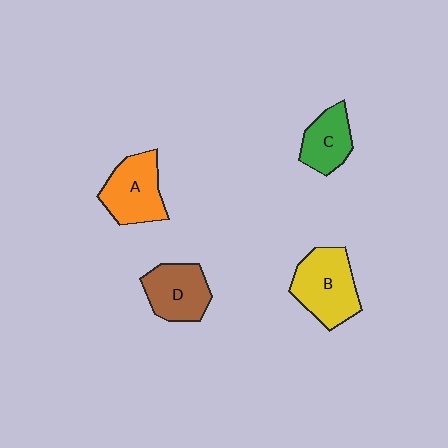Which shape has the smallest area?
Shape C (green).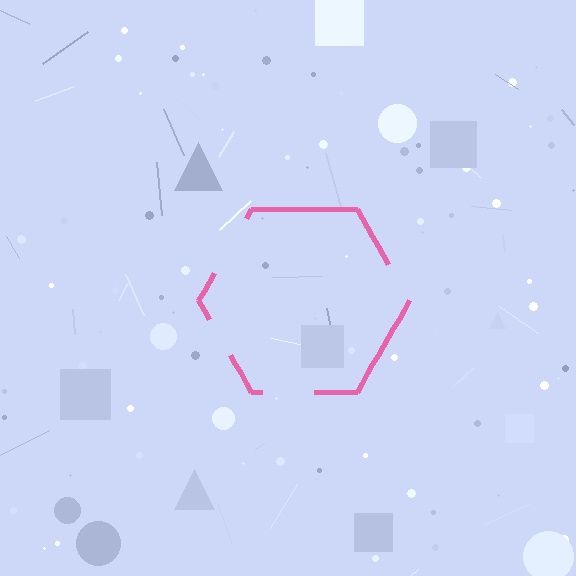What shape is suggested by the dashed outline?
The dashed outline suggests a hexagon.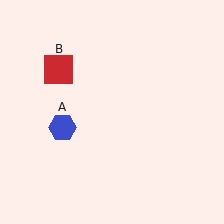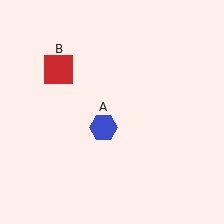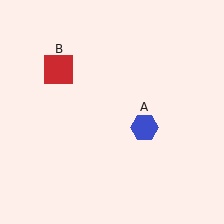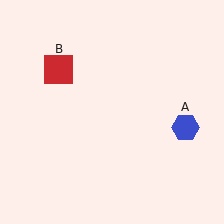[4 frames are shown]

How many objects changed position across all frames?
1 object changed position: blue hexagon (object A).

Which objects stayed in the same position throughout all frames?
Red square (object B) remained stationary.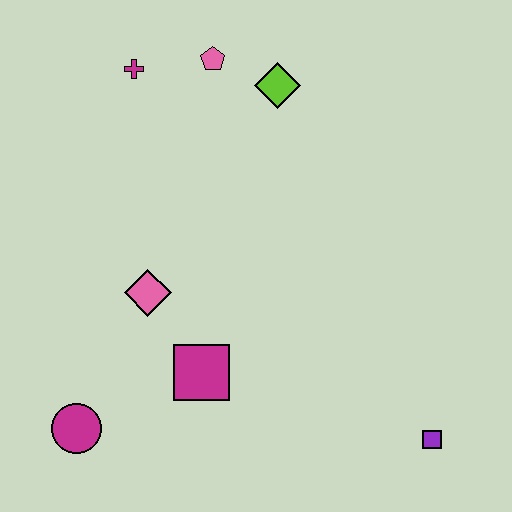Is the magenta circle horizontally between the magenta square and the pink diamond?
No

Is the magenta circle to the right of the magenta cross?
No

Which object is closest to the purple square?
The magenta square is closest to the purple square.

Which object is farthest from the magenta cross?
The purple square is farthest from the magenta cross.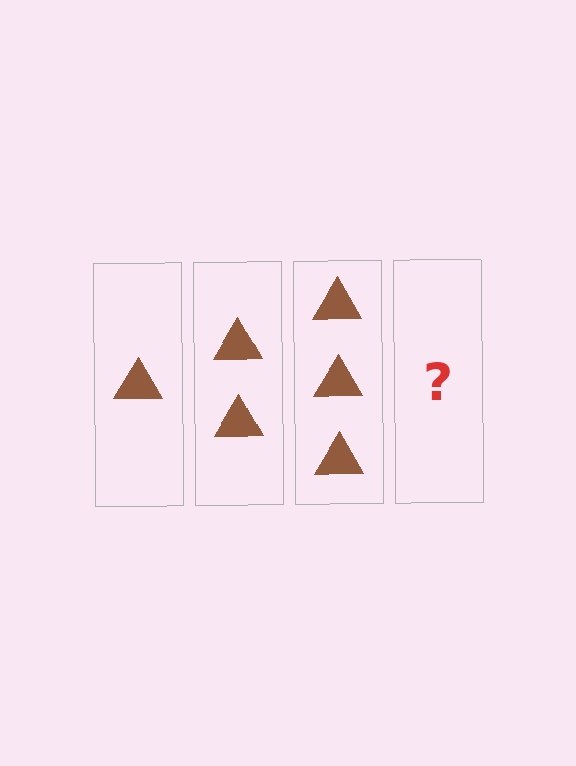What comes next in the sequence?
The next element should be 4 triangles.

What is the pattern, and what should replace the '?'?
The pattern is that each step adds one more triangle. The '?' should be 4 triangles.